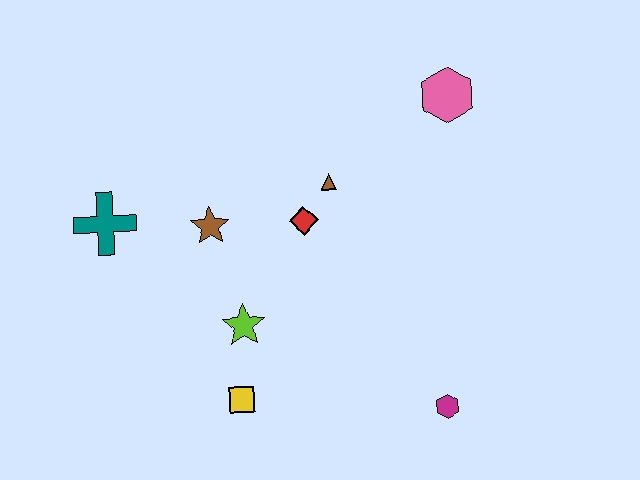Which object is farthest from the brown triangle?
The magenta hexagon is farthest from the brown triangle.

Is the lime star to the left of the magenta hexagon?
Yes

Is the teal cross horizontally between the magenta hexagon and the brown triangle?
No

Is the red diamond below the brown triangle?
Yes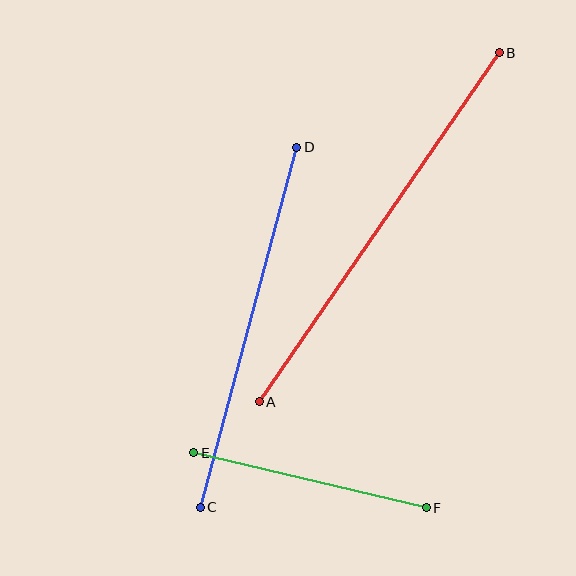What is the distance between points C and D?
The distance is approximately 373 pixels.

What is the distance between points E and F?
The distance is approximately 239 pixels.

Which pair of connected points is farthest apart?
Points A and B are farthest apart.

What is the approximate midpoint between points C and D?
The midpoint is at approximately (248, 327) pixels.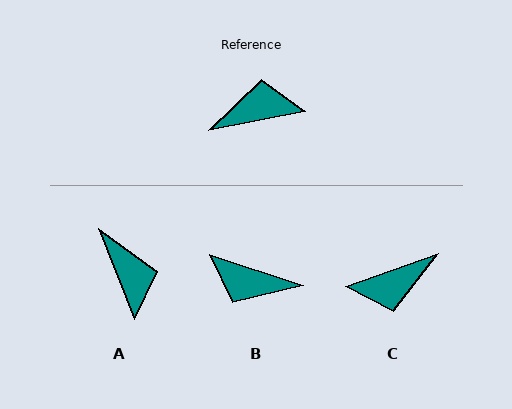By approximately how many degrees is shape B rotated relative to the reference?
Approximately 150 degrees counter-clockwise.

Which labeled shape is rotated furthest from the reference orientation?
C, about 172 degrees away.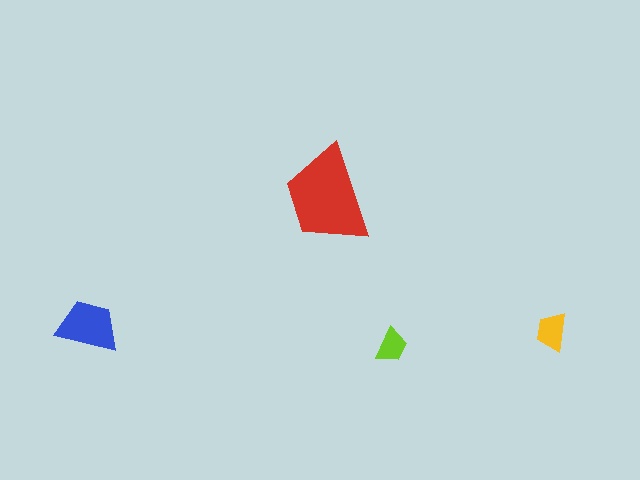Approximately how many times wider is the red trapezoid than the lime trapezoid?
About 2.5 times wider.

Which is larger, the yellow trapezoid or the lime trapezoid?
The yellow one.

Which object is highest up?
The red trapezoid is topmost.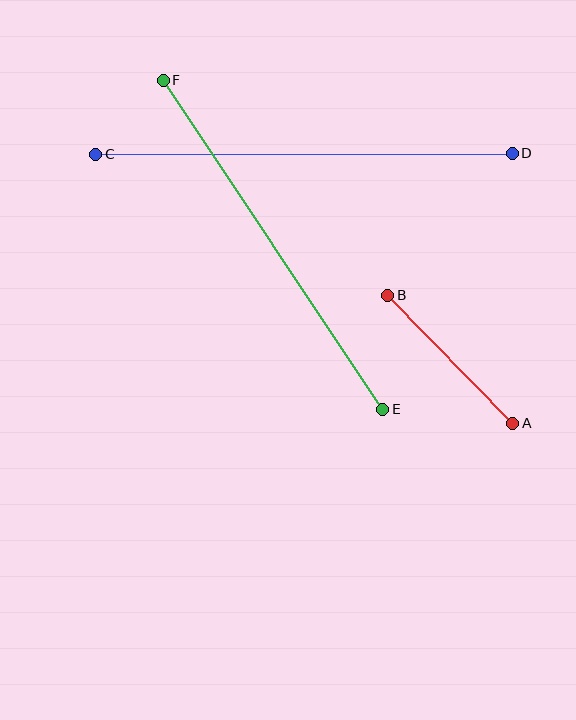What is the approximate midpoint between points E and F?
The midpoint is at approximately (273, 245) pixels.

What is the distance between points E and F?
The distance is approximately 396 pixels.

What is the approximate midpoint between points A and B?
The midpoint is at approximately (450, 359) pixels.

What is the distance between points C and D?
The distance is approximately 416 pixels.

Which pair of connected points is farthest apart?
Points C and D are farthest apart.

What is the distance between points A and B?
The distance is approximately 179 pixels.